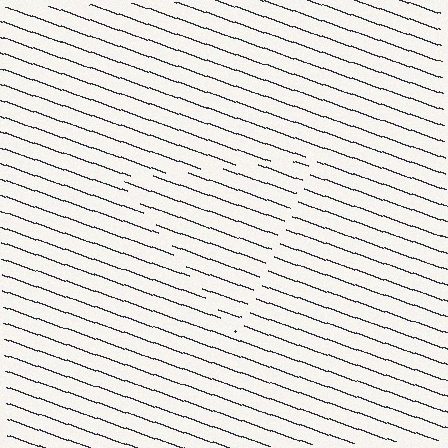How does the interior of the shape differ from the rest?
The interior of the shape contains the same grating, shifted by half a period — the contour is defined by the phase discontinuity where line-ends from the inner and outer gratings abut.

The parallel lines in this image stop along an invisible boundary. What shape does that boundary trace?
An illusory triangle. The interior of the shape contains the same grating, shifted by half a period — the contour is defined by the phase discontinuity where line-ends from the inner and outer gratings abut.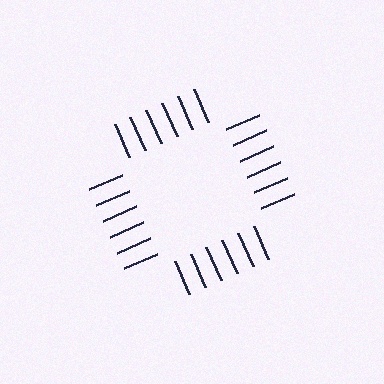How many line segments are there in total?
24 — 6 along each of the 4 edges.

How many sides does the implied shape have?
4 sides — the line-ends trace a square.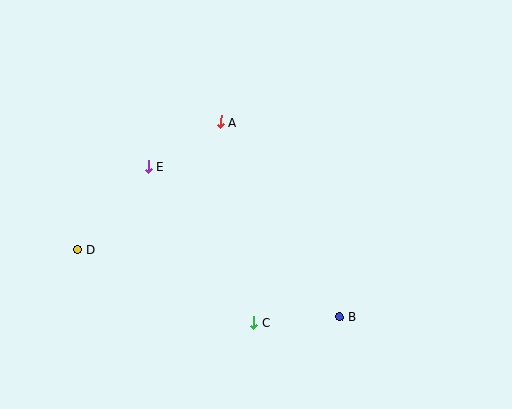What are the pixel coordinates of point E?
Point E is at (148, 167).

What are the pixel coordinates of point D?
Point D is at (78, 250).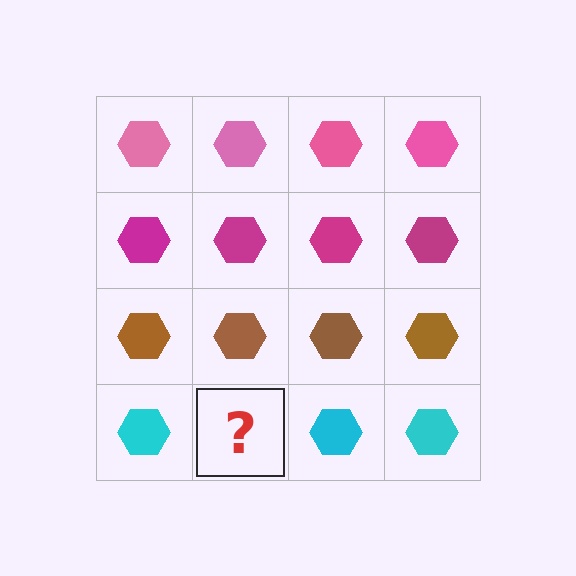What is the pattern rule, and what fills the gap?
The rule is that each row has a consistent color. The gap should be filled with a cyan hexagon.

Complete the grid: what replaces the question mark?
The question mark should be replaced with a cyan hexagon.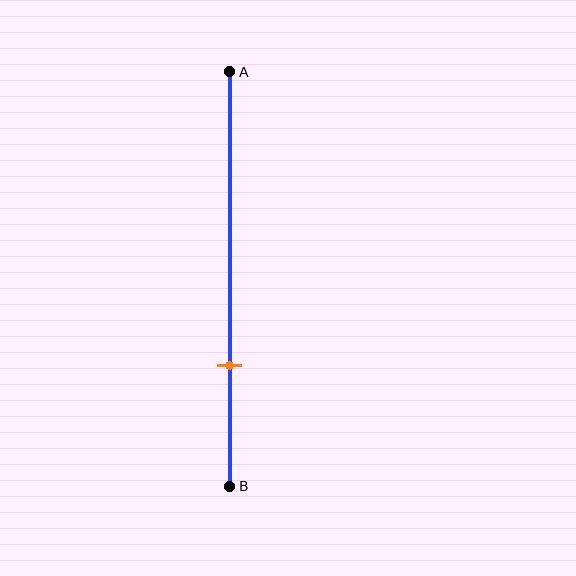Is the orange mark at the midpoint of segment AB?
No, the mark is at about 70% from A, not at the 50% midpoint.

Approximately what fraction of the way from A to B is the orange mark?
The orange mark is approximately 70% of the way from A to B.